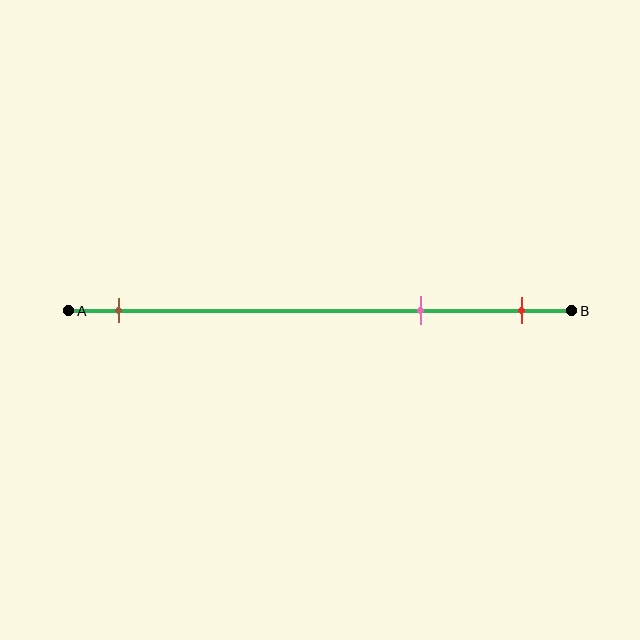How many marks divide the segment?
There are 3 marks dividing the segment.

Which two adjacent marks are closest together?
The pink and red marks are the closest adjacent pair.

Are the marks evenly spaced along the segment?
No, the marks are not evenly spaced.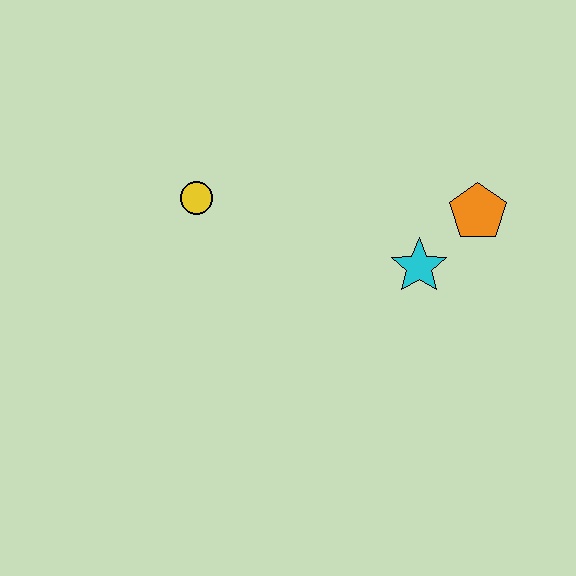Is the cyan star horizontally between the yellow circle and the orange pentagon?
Yes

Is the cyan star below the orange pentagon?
Yes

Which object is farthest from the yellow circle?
The orange pentagon is farthest from the yellow circle.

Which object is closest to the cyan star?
The orange pentagon is closest to the cyan star.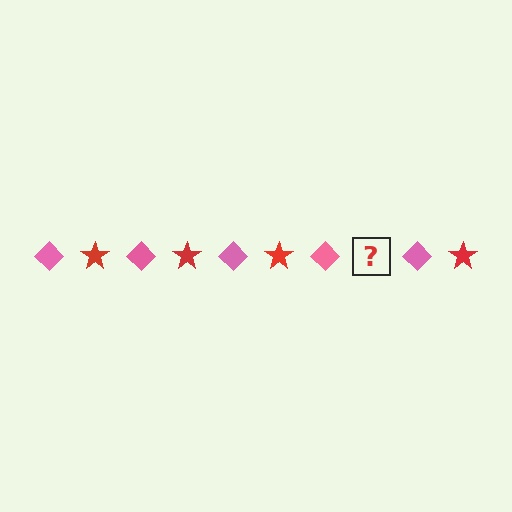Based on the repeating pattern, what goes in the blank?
The blank should be a red star.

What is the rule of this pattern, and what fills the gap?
The rule is that the pattern alternates between pink diamond and red star. The gap should be filled with a red star.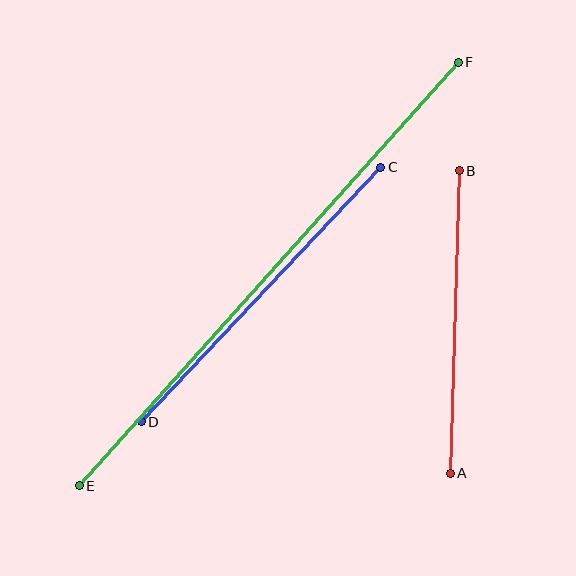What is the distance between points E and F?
The distance is approximately 568 pixels.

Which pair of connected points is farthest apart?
Points E and F are farthest apart.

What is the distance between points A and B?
The distance is approximately 303 pixels.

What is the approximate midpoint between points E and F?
The midpoint is at approximately (269, 274) pixels.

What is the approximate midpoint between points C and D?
The midpoint is at approximately (261, 294) pixels.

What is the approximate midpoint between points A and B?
The midpoint is at approximately (455, 322) pixels.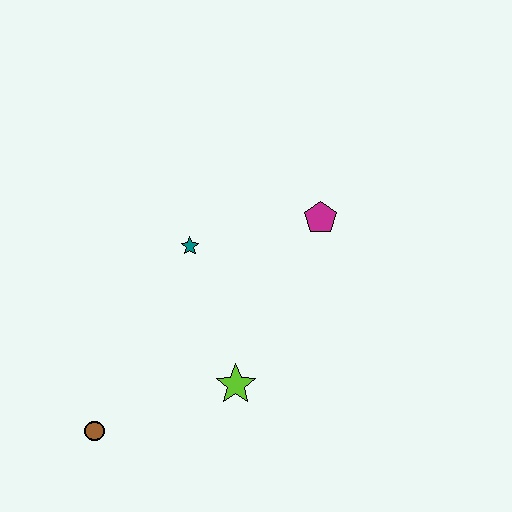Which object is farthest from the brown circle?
The magenta pentagon is farthest from the brown circle.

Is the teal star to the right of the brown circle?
Yes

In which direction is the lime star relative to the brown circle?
The lime star is to the right of the brown circle.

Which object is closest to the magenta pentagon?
The teal star is closest to the magenta pentagon.